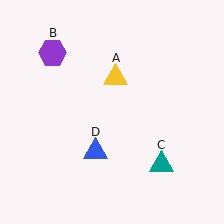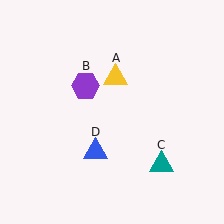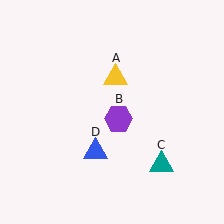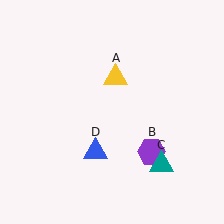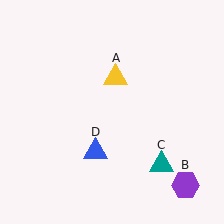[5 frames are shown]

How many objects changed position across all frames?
1 object changed position: purple hexagon (object B).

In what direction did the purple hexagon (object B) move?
The purple hexagon (object B) moved down and to the right.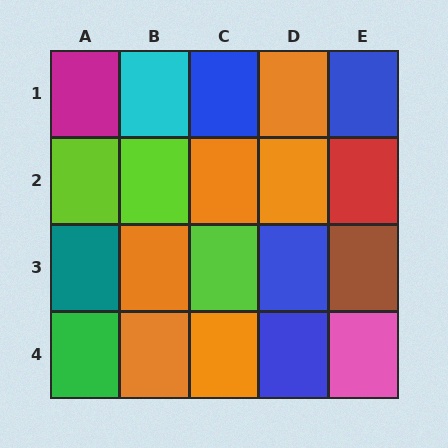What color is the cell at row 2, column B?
Lime.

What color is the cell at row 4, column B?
Orange.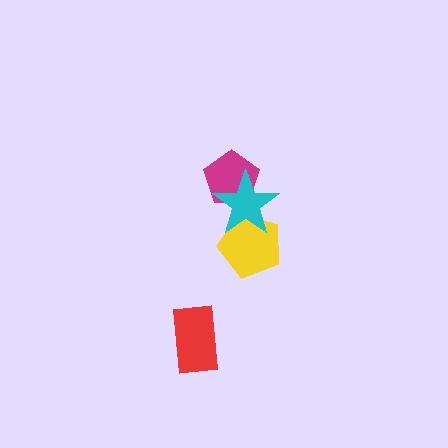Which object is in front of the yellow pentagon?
The cyan star is in front of the yellow pentagon.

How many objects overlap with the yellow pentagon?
1 object overlaps with the yellow pentagon.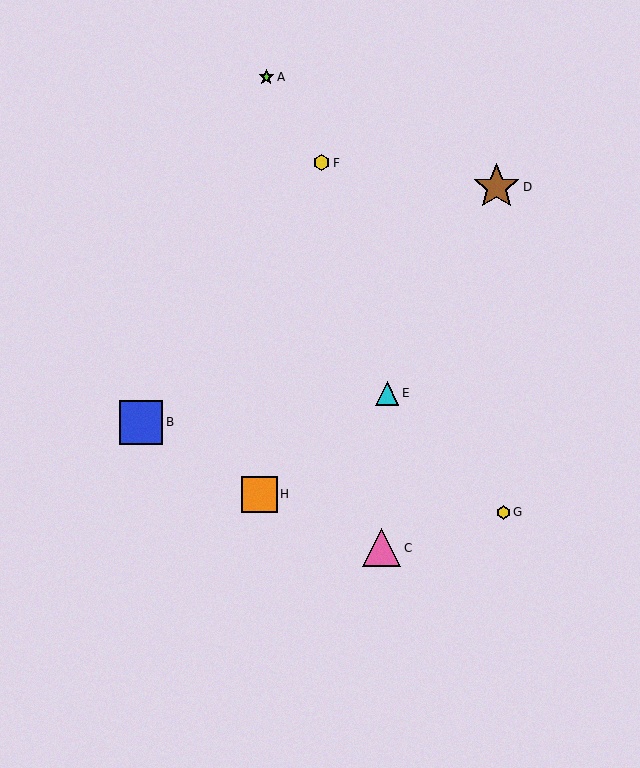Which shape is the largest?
The brown star (labeled D) is the largest.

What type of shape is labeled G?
Shape G is a yellow hexagon.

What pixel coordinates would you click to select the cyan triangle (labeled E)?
Click at (387, 393) to select the cyan triangle E.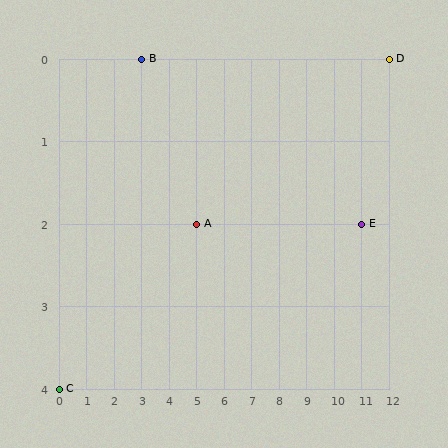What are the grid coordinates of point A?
Point A is at grid coordinates (5, 2).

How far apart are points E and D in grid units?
Points E and D are 1 column and 2 rows apart (about 2.2 grid units diagonally).